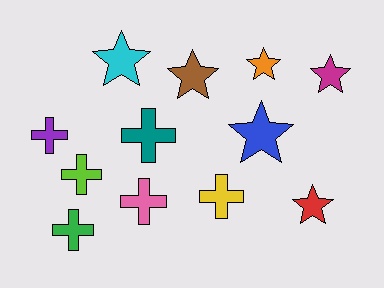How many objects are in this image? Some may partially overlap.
There are 12 objects.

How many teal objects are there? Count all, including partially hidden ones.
There is 1 teal object.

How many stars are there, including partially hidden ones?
There are 6 stars.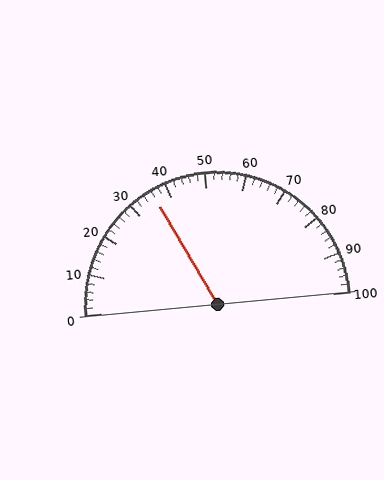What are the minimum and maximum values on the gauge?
The gauge ranges from 0 to 100.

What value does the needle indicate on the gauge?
The needle indicates approximately 36.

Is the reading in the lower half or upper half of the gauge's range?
The reading is in the lower half of the range (0 to 100).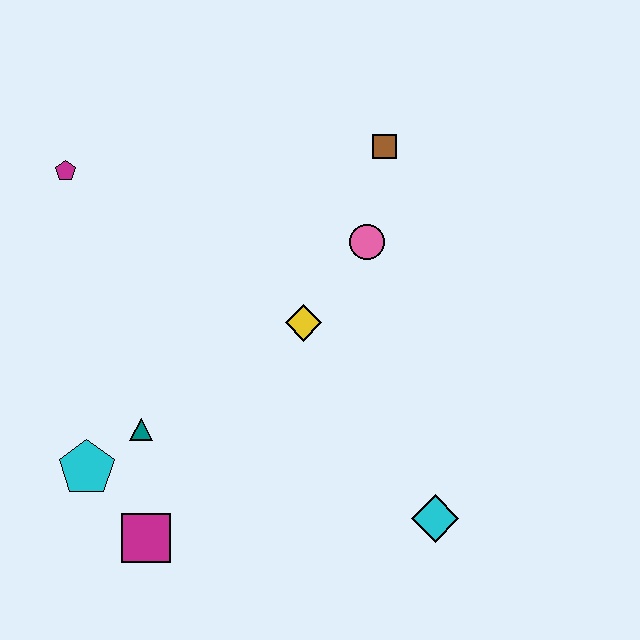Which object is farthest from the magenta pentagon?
The cyan diamond is farthest from the magenta pentagon.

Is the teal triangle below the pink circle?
Yes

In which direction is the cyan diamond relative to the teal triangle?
The cyan diamond is to the right of the teal triangle.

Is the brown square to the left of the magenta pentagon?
No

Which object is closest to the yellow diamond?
The pink circle is closest to the yellow diamond.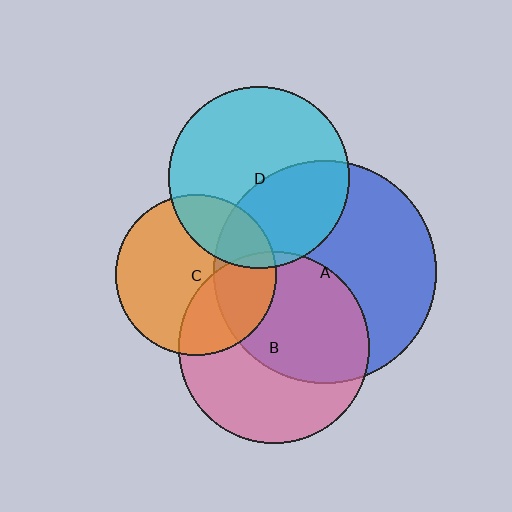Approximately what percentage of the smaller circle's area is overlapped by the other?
Approximately 5%.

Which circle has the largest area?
Circle A (blue).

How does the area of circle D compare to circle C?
Approximately 1.3 times.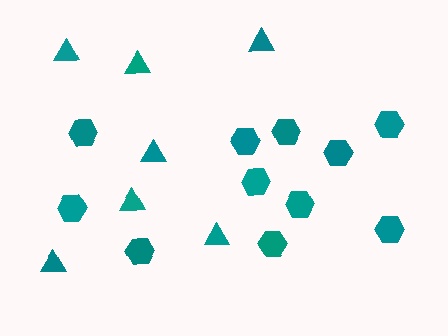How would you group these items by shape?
There are 2 groups: one group of hexagons (11) and one group of triangles (7).